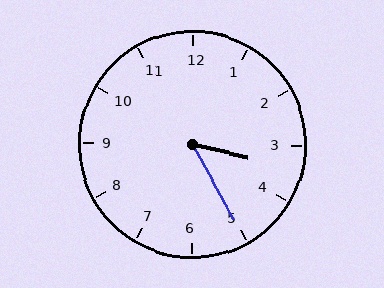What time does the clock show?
3:25.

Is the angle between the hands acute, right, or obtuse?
It is acute.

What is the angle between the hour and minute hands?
Approximately 48 degrees.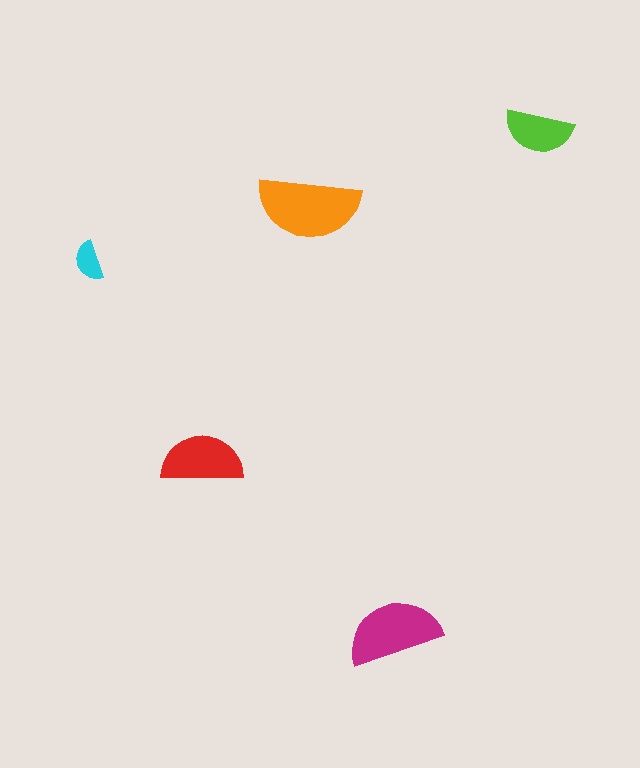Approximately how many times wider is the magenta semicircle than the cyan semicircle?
About 2.5 times wider.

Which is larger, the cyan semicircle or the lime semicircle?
The lime one.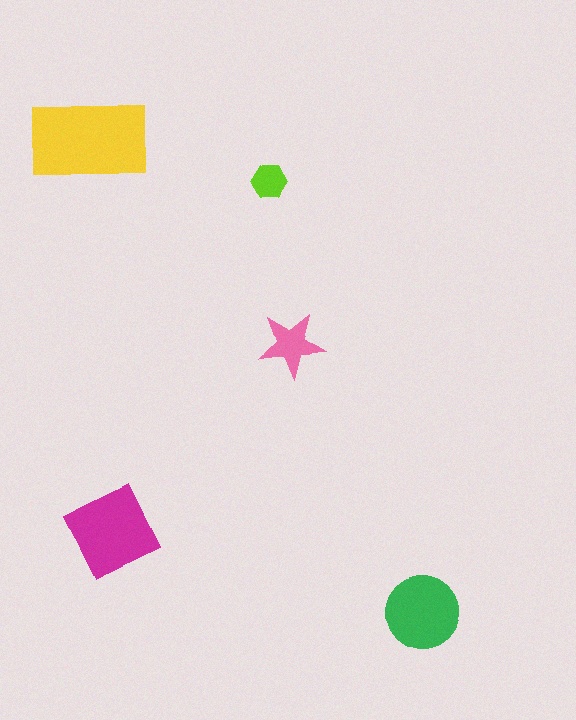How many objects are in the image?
There are 5 objects in the image.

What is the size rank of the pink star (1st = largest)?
4th.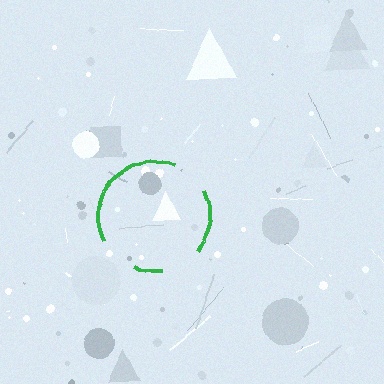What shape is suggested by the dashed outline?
The dashed outline suggests a circle.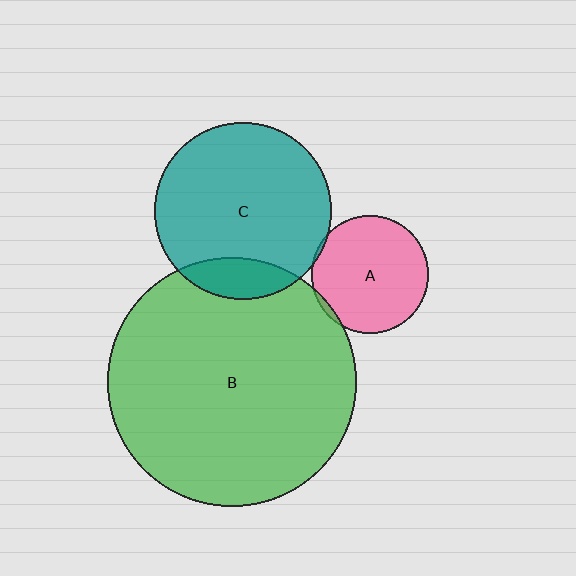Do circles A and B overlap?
Yes.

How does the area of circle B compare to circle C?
Approximately 2.0 times.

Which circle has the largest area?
Circle B (green).